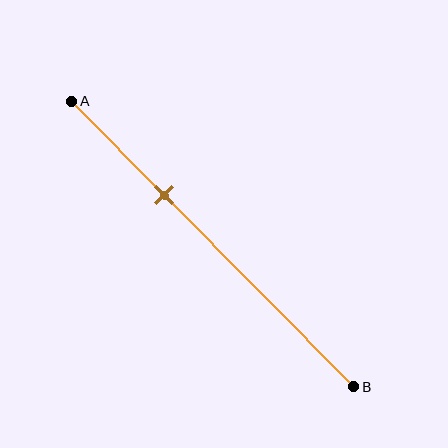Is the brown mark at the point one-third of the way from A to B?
Yes, the mark is approximately at the one-third point.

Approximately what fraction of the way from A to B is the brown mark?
The brown mark is approximately 35% of the way from A to B.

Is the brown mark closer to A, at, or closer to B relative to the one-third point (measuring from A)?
The brown mark is approximately at the one-third point of segment AB.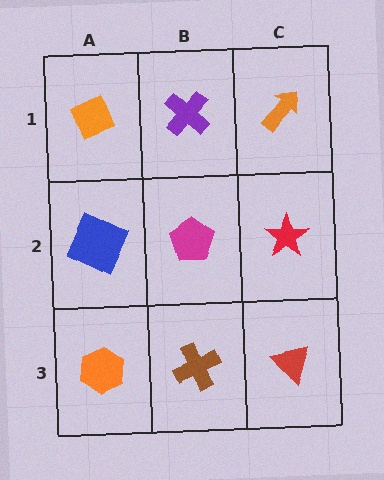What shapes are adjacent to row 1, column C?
A red star (row 2, column C), a purple cross (row 1, column B).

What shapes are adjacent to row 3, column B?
A magenta pentagon (row 2, column B), an orange hexagon (row 3, column A), a red triangle (row 3, column C).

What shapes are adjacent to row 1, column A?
A blue square (row 2, column A), a purple cross (row 1, column B).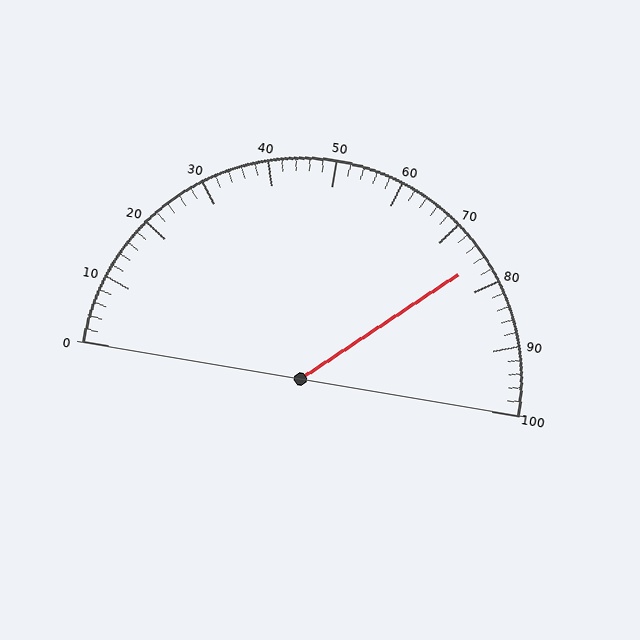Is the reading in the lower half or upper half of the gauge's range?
The reading is in the upper half of the range (0 to 100).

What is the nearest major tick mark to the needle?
The nearest major tick mark is 80.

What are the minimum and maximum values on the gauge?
The gauge ranges from 0 to 100.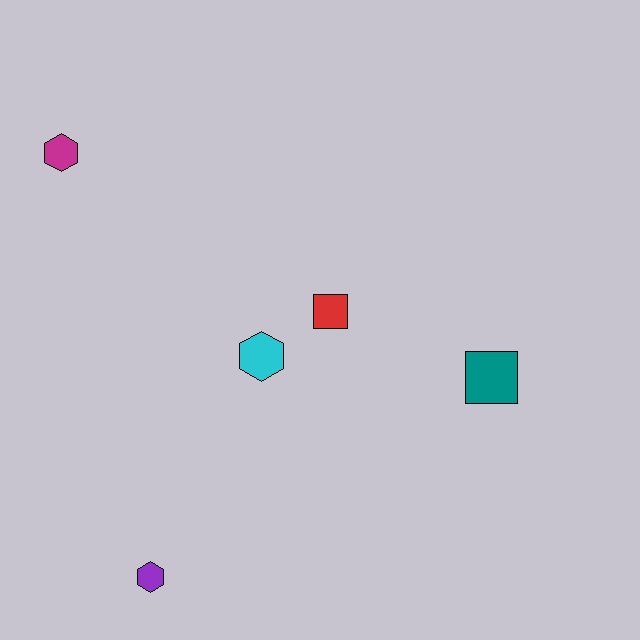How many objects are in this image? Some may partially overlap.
There are 5 objects.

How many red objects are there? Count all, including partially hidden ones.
There is 1 red object.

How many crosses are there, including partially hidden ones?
There are no crosses.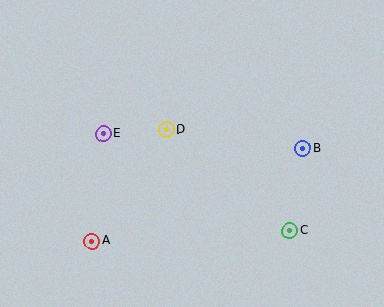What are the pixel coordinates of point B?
Point B is at (303, 148).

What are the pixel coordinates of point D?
Point D is at (166, 130).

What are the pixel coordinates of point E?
Point E is at (103, 134).